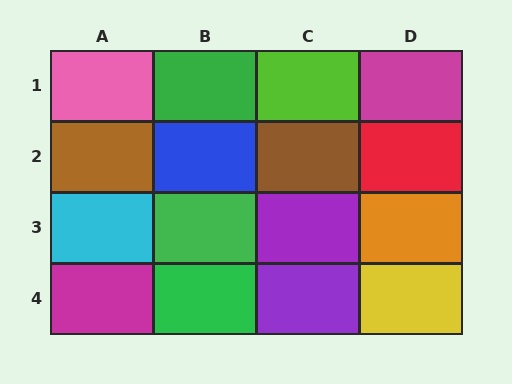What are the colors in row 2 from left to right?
Brown, blue, brown, red.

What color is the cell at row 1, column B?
Green.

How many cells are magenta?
2 cells are magenta.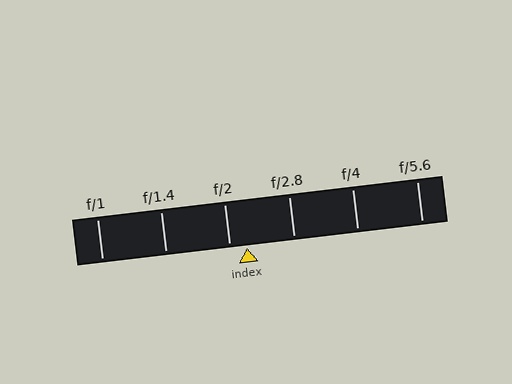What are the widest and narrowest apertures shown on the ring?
The widest aperture shown is f/1 and the narrowest is f/5.6.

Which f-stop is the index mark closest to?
The index mark is closest to f/2.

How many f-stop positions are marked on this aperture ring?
There are 6 f-stop positions marked.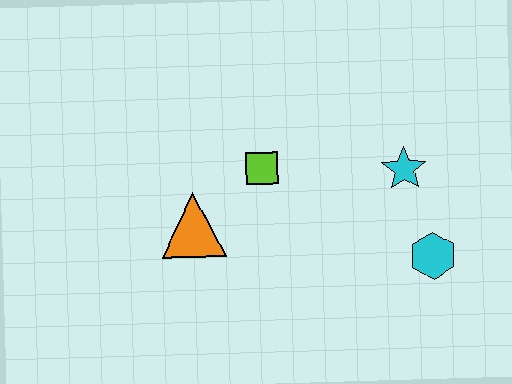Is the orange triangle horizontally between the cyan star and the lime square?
No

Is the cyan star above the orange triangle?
Yes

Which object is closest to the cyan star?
The cyan hexagon is closest to the cyan star.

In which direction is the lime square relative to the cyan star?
The lime square is to the left of the cyan star.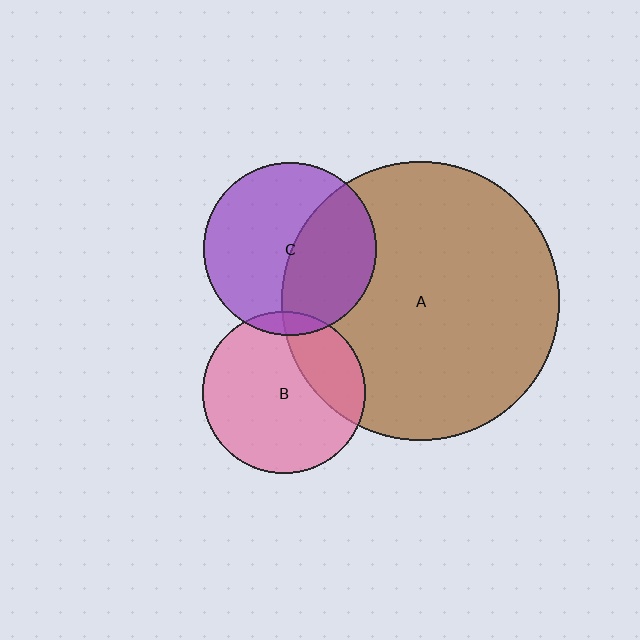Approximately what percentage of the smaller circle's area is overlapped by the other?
Approximately 5%.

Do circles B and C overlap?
Yes.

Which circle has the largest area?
Circle A (brown).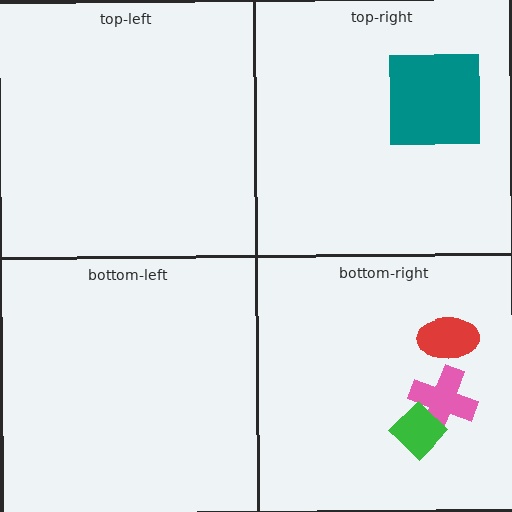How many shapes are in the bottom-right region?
3.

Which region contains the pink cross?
The bottom-right region.